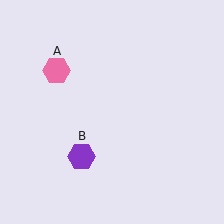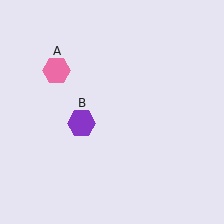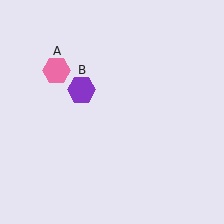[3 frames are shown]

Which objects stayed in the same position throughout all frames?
Pink hexagon (object A) remained stationary.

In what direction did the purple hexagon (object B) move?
The purple hexagon (object B) moved up.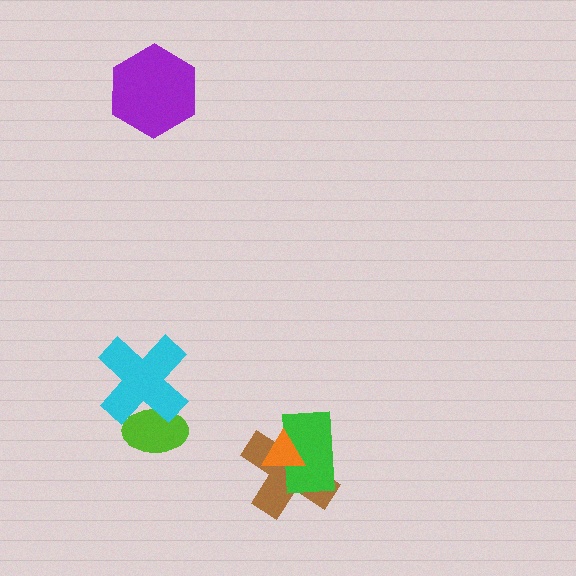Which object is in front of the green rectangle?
The orange triangle is in front of the green rectangle.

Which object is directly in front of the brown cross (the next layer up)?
The green rectangle is directly in front of the brown cross.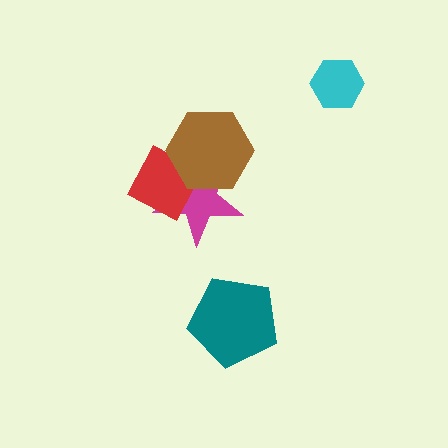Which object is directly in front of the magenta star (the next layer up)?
The red diamond is directly in front of the magenta star.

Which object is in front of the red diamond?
The brown hexagon is in front of the red diamond.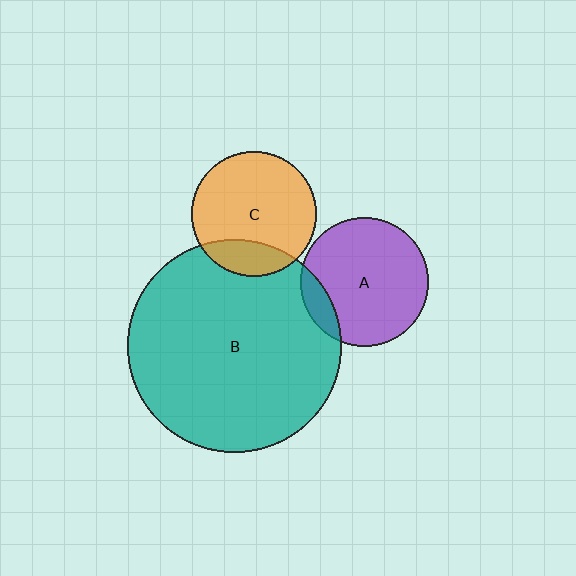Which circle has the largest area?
Circle B (teal).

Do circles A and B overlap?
Yes.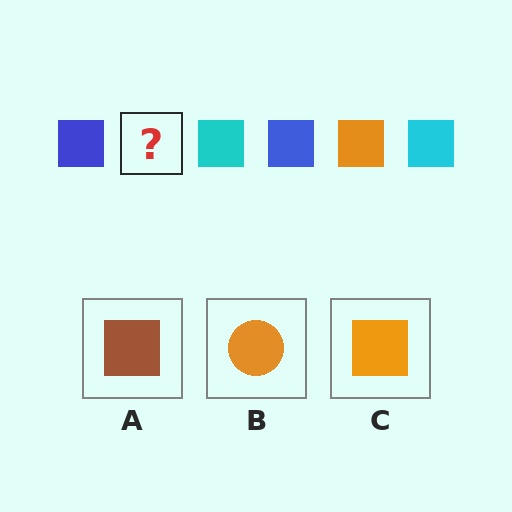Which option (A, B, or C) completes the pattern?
C.